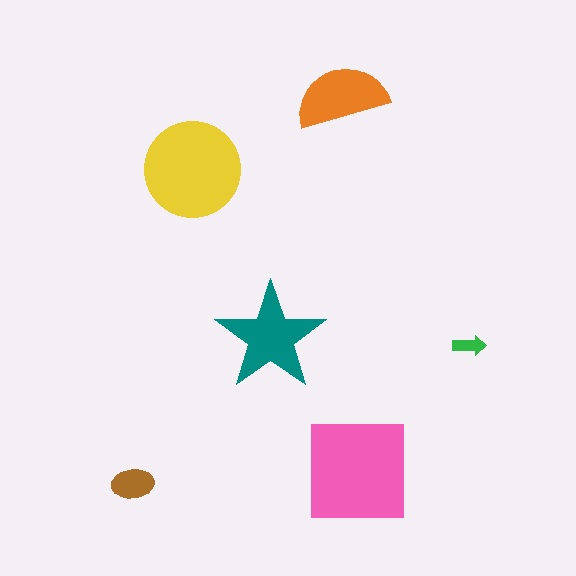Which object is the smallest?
The green arrow.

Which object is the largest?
The pink square.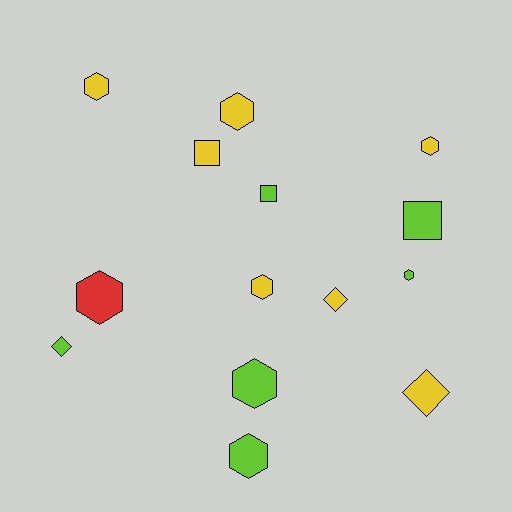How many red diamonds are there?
There are no red diamonds.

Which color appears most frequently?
Yellow, with 7 objects.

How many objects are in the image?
There are 14 objects.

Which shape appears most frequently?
Hexagon, with 8 objects.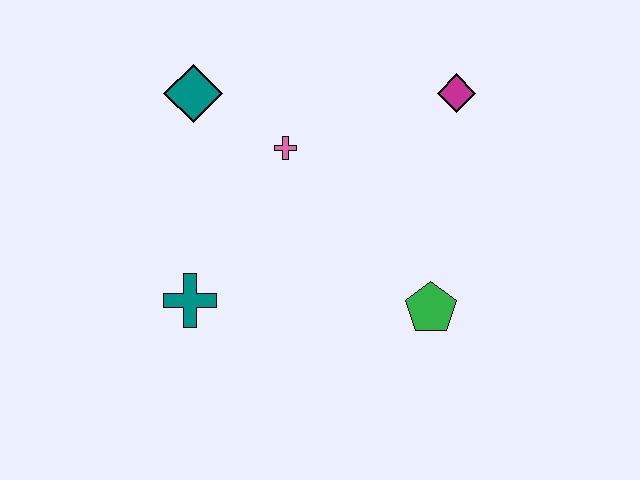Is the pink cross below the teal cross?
No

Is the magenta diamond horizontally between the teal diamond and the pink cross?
No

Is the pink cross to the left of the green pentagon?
Yes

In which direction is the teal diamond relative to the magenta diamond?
The teal diamond is to the left of the magenta diamond.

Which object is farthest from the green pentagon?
The teal diamond is farthest from the green pentagon.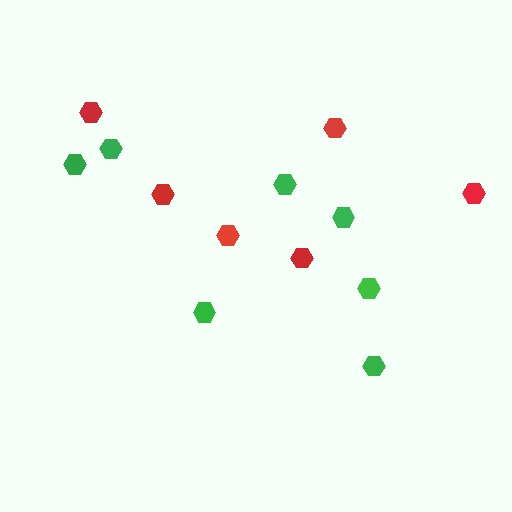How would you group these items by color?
There are 2 groups: one group of red hexagons (6) and one group of green hexagons (7).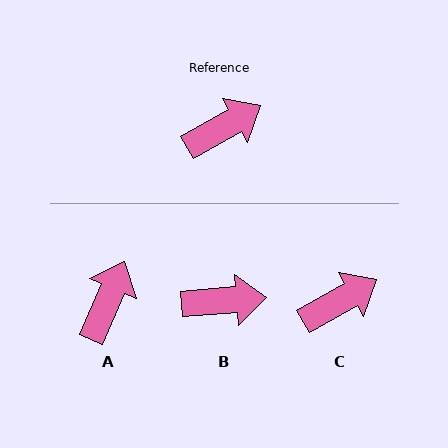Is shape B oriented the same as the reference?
No, it is off by about 25 degrees.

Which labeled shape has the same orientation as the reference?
C.